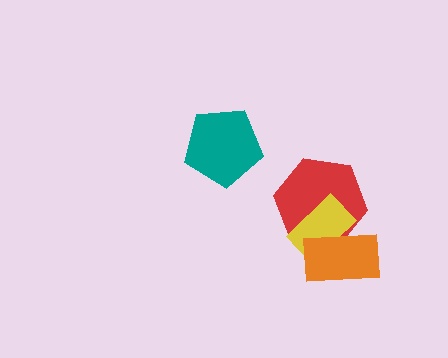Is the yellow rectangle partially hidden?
Yes, it is partially covered by another shape.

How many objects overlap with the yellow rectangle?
2 objects overlap with the yellow rectangle.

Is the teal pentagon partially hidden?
No, no other shape covers it.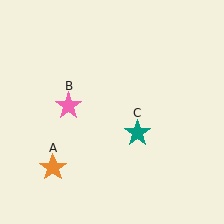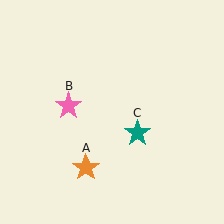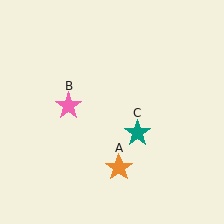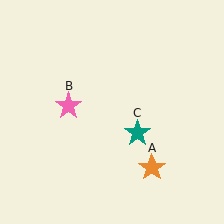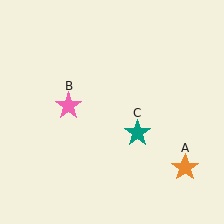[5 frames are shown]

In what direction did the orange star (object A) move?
The orange star (object A) moved right.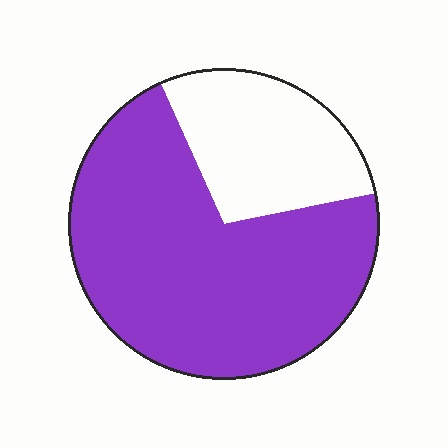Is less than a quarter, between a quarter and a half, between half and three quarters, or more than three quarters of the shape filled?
Between half and three quarters.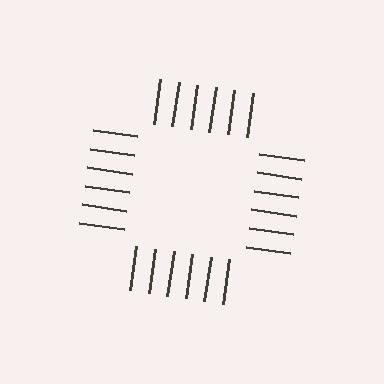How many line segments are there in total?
24 — 6 along each of the 4 edges.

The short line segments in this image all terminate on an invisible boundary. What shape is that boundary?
An illusory square — the line segments terminate on its edges but no continuous stroke is drawn.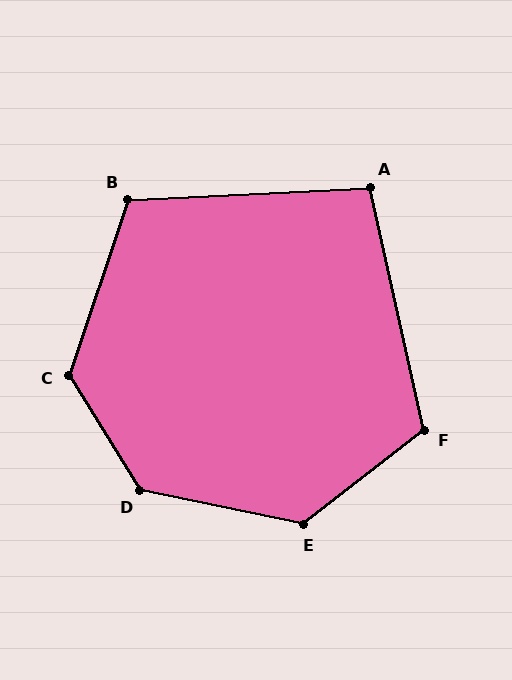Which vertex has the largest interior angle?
D, at approximately 133 degrees.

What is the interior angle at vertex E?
Approximately 130 degrees (obtuse).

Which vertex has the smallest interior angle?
A, at approximately 100 degrees.